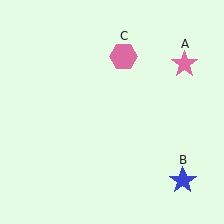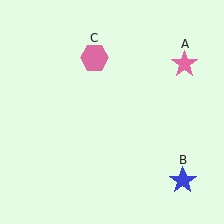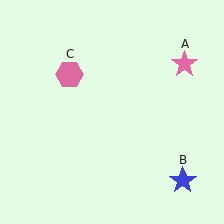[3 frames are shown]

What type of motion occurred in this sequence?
The pink hexagon (object C) rotated counterclockwise around the center of the scene.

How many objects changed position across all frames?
1 object changed position: pink hexagon (object C).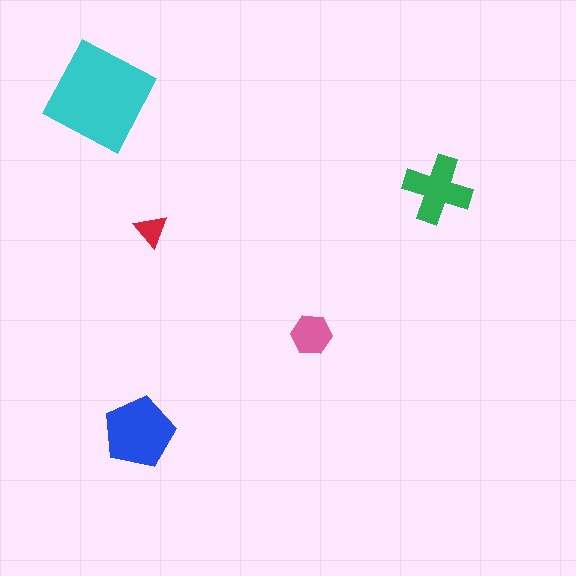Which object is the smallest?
The red triangle.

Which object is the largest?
The cyan square.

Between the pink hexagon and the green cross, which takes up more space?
The green cross.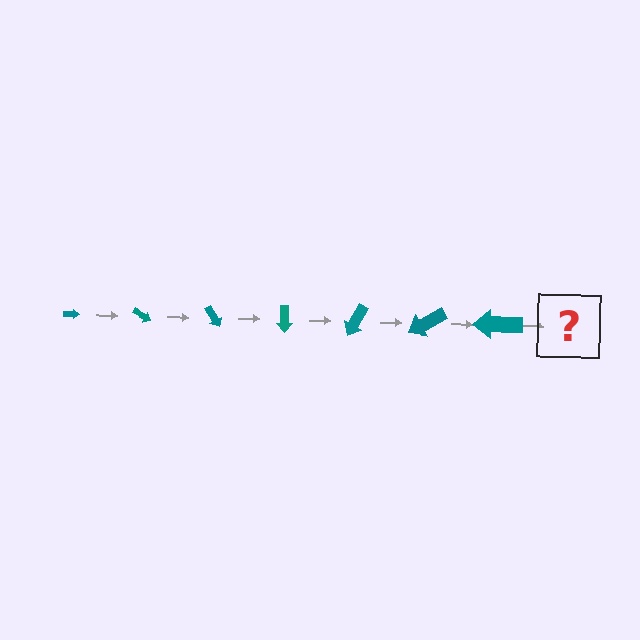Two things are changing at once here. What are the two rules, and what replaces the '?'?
The two rules are that the arrow grows larger each step and it rotates 30 degrees each step. The '?' should be an arrow, larger than the previous one and rotated 210 degrees from the start.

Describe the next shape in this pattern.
It should be an arrow, larger than the previous one and rotated 210 degrees from the start.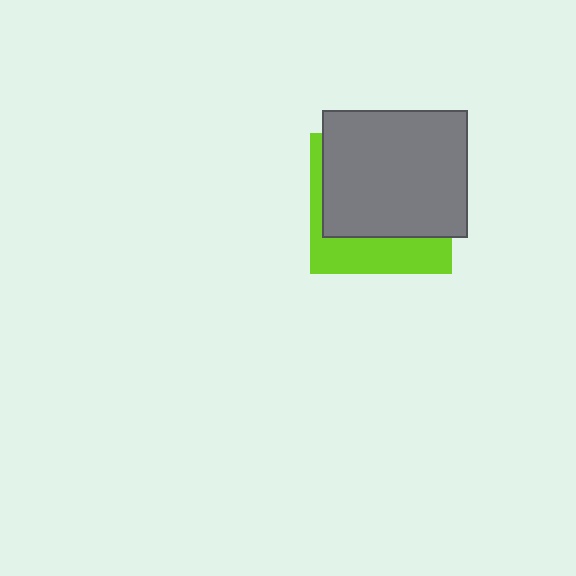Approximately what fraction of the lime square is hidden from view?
Roughly 68% of the lime square is hidden behind the gray rectangle.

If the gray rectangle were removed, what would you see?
You would see the complete lime square.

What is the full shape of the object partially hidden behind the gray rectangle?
The partially hidden object is a lime square.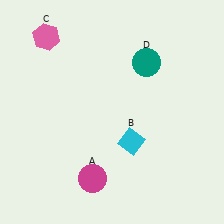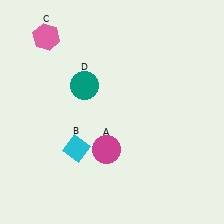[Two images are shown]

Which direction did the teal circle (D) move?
The teal circle (D) moved left.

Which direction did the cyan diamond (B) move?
The cyan diamond (B) moved left.